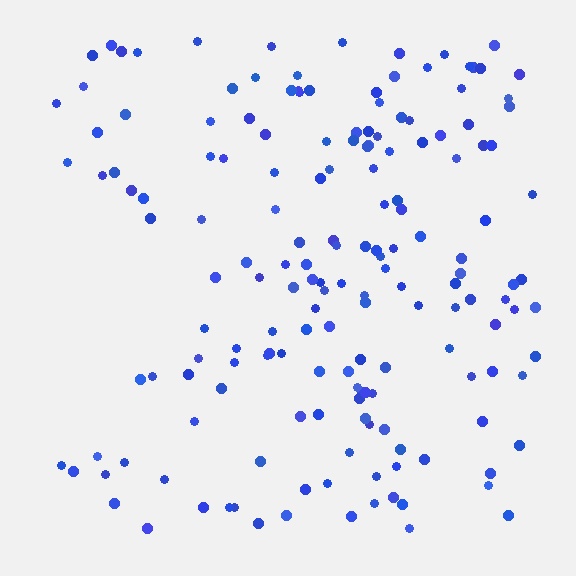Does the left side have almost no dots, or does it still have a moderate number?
Still a moderate number, just noticeably fewer than the right.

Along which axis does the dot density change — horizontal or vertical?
Horizontal.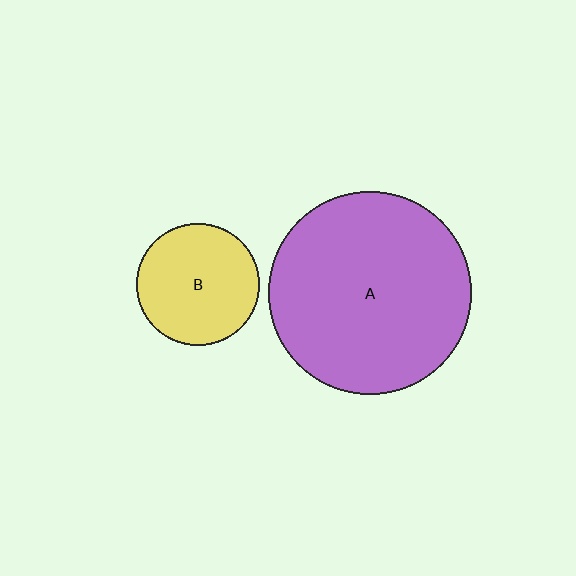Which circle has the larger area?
Circle A (purple).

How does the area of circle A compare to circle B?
Approximately 2.7 times.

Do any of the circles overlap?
No, none of the circles overlap.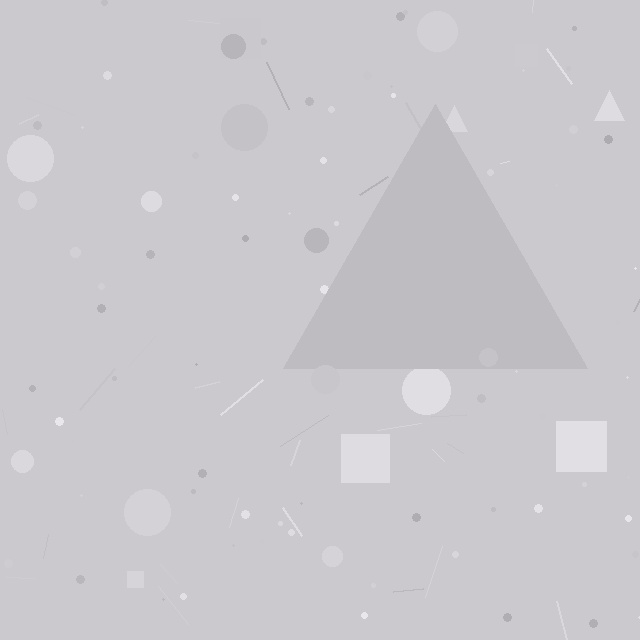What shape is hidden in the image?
A triangle is hidden in the image.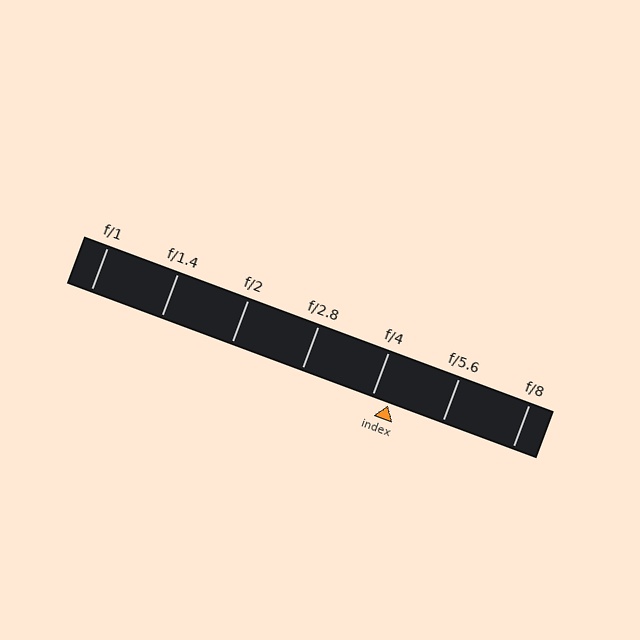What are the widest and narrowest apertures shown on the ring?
The widest aperture shown is f/1 and the narrowest is f/8.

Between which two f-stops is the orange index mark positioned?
The index mark is between f/4 and f/5.6.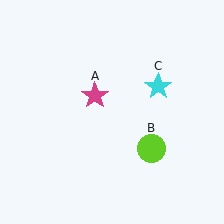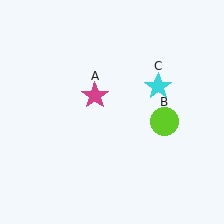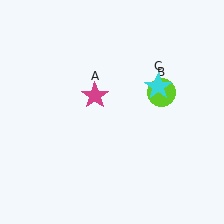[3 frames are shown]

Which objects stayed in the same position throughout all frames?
Magenta star (object A) and cyan star (object C) remained stationary.